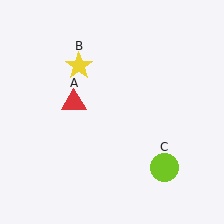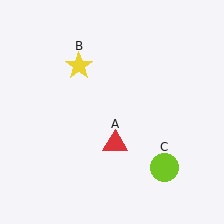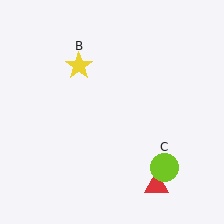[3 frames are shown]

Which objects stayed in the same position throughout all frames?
Yellow star (object B) and lime circle (object C) remained stationary.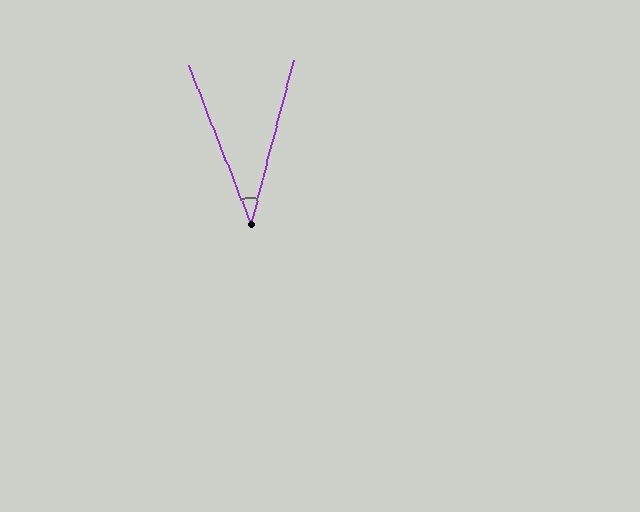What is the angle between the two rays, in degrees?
Approximately 36 degrees.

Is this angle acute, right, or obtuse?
It is acute.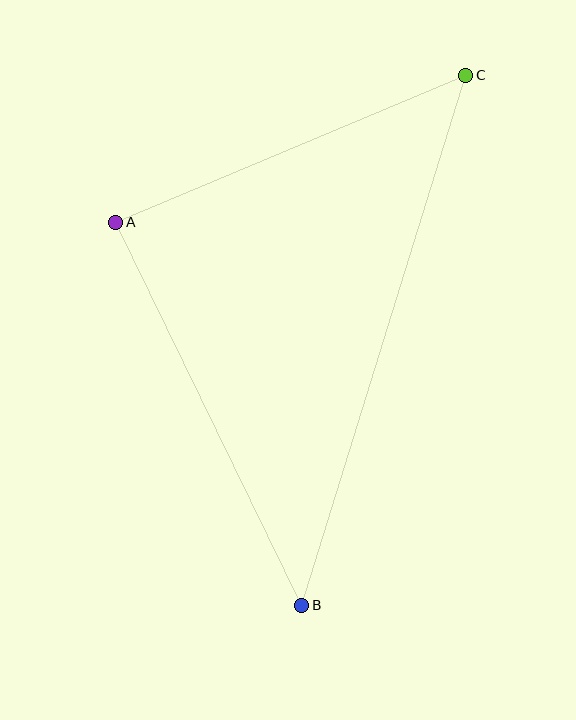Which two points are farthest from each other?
Points B and C are farthest from each other.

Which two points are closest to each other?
Points A and C are closest to each other.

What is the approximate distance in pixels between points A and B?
The distance between A and B is approximately 426 pixels.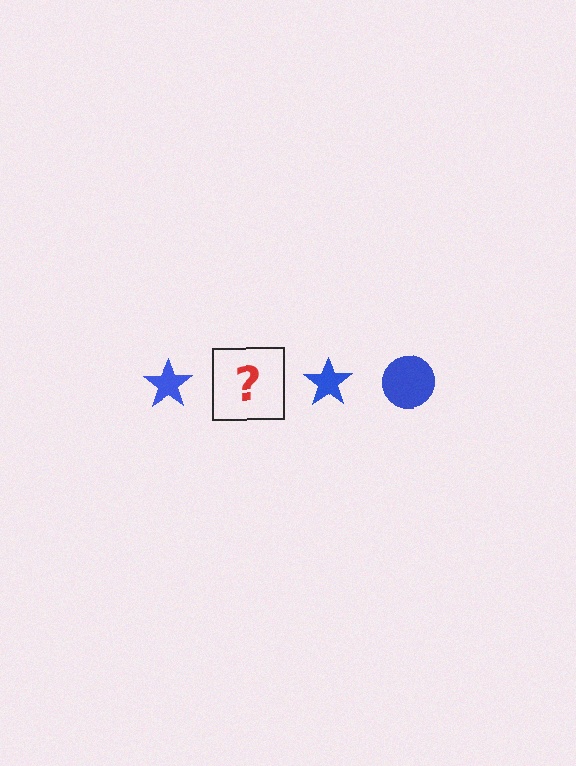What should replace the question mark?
The question mark should be replaced with a blue circle.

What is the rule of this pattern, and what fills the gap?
The rule is that the pattern cycles through star, circle shapes in blue. The gap should be filled with a blue circle.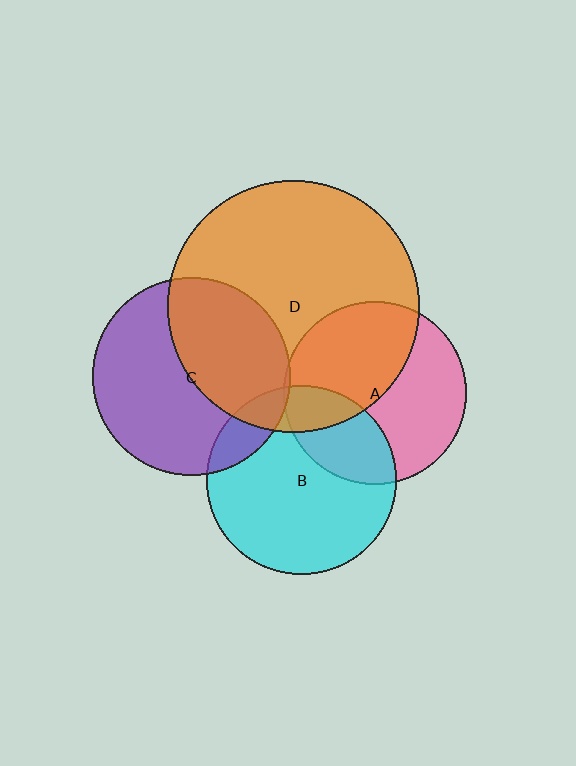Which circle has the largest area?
Circle D (orange).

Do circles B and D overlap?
Yes.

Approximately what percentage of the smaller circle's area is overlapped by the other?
Approximately 15%.